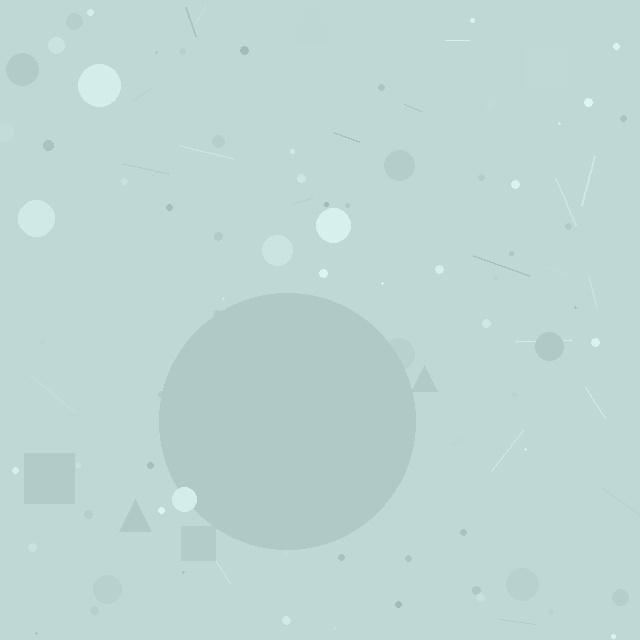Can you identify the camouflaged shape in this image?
The camouflaged shape is a circle.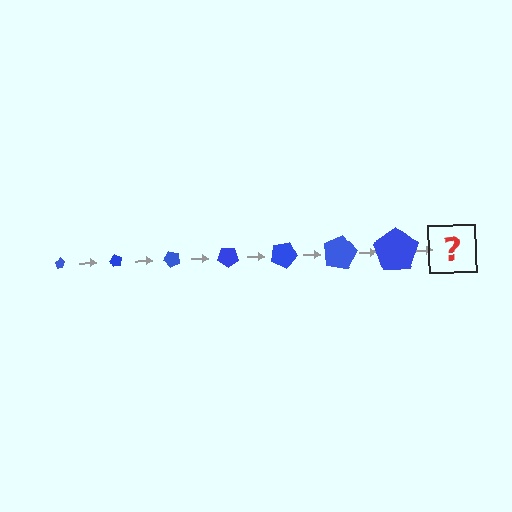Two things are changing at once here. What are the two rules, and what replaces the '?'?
The two rules are that the pentagon grows larger each step and it rotates 60 degrees each step. The '?' should be a pentagon, larger than the previous one and rotated 420 degrees from the start.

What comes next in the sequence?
The next element should be a pentagon, larger than the previous one and rotated 420 degrees from the start.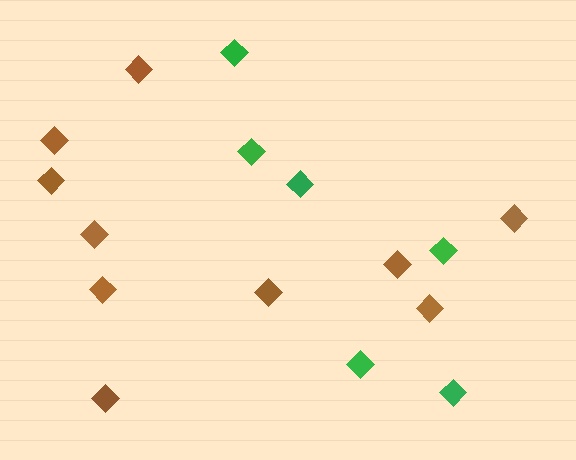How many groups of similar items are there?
There are 2 groups: one group of brown diamonds (10) and one group of green diamonds (6).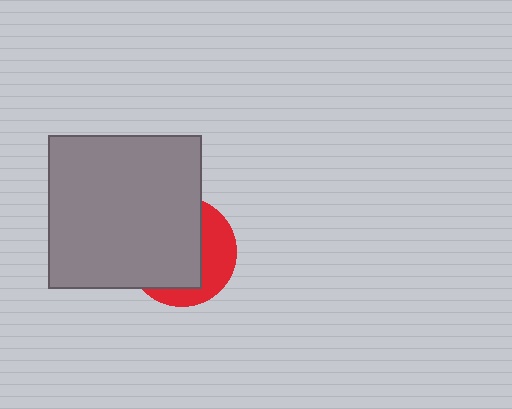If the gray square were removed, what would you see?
You would see the complete red circle.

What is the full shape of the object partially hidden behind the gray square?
The partially hidden object is a red circle.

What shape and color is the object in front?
The object in front is a gray square.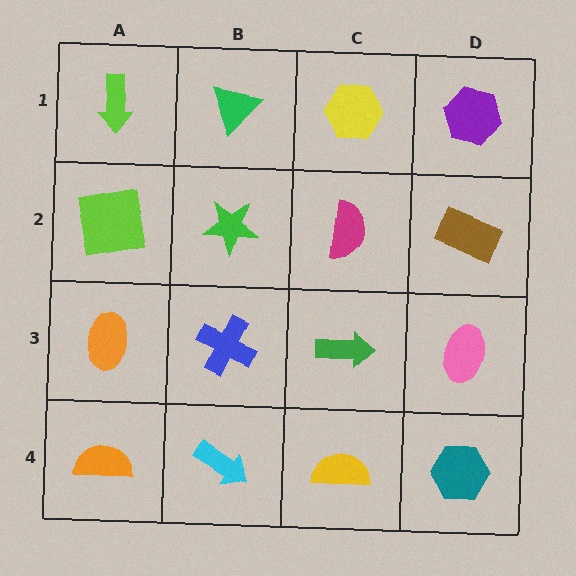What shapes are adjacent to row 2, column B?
A green triangle (row 1, column B), a blue cross (row 3, column B), a lime square (row 2, column A), a magenta semicircle (row 2, column C).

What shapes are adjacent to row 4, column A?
An orange ellipse (row 3, column A), a cyan arrow (row 4, column B).